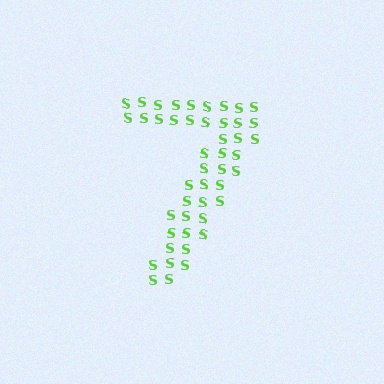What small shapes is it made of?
It is made of small letter S's.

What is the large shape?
The large shape is the digit 7.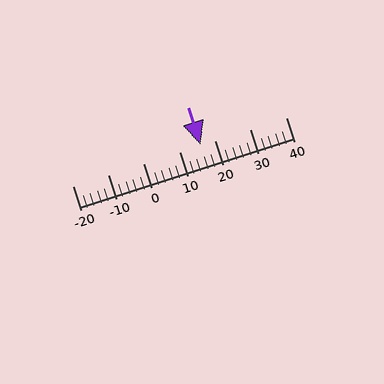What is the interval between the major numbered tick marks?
The major tick marks are spaced 10 units apart.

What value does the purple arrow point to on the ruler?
The purple arrow points to approximately 16.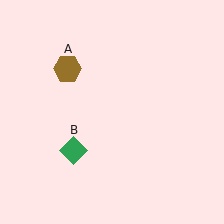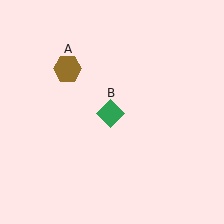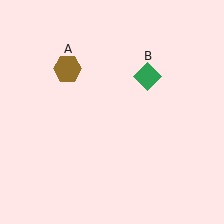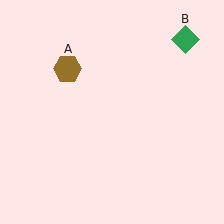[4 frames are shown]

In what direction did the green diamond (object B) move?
The green diamond (object B) moved up and to the right.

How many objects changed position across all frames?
1 object changed position: green diamond (object B).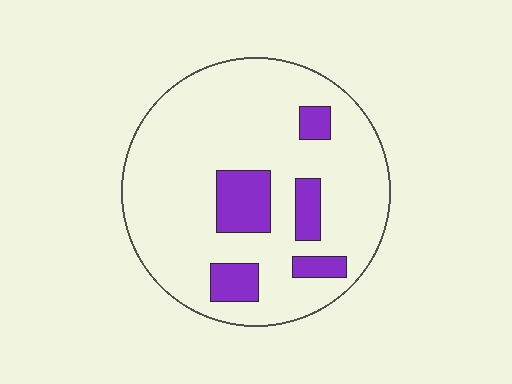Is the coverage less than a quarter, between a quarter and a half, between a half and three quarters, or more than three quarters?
Less than a quarter.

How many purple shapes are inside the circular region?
5.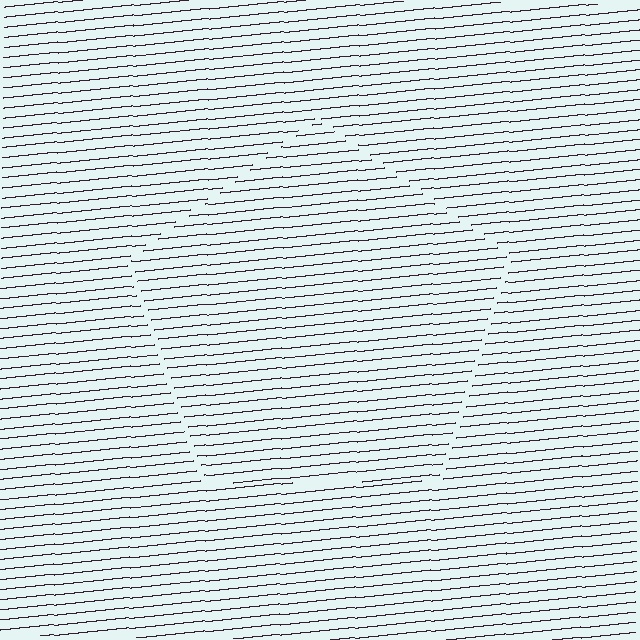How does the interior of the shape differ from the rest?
The interior of the shape contains the same grating, shifted by half a period — the contour is defined by the phase discontinuity where line-ends from the inner and outer gratings abut.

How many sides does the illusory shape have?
5 sides — the line-ends trace a pentagon.